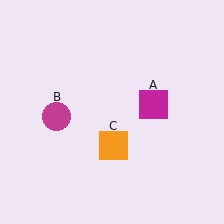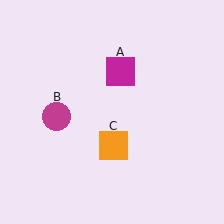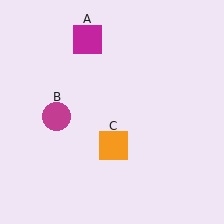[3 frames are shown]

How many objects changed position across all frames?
1 object changed position: magenta square (object A).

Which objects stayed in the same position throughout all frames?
Magenta circle (object B) and orange square (object C) remained stationary.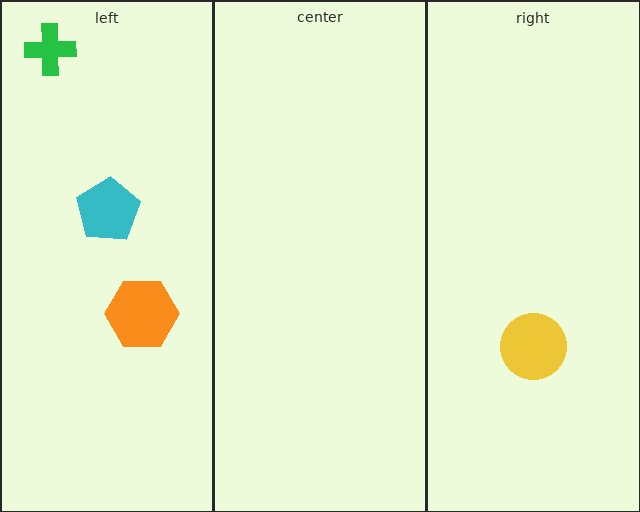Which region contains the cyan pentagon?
The left region.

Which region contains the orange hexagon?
The left region.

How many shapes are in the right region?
1.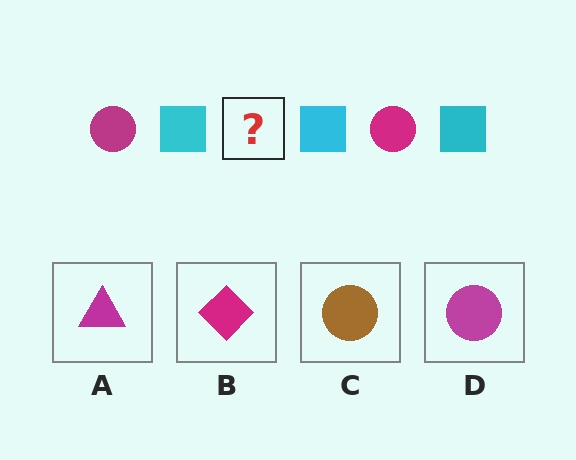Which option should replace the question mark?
Option D.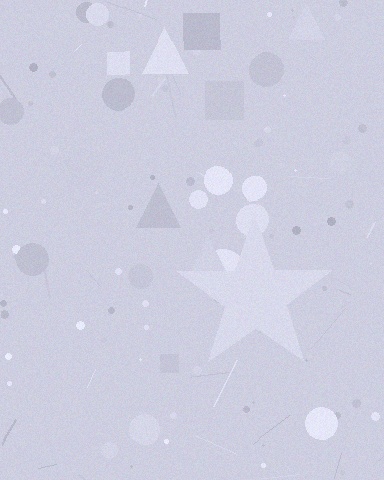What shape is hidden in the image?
A star is hidden in the image.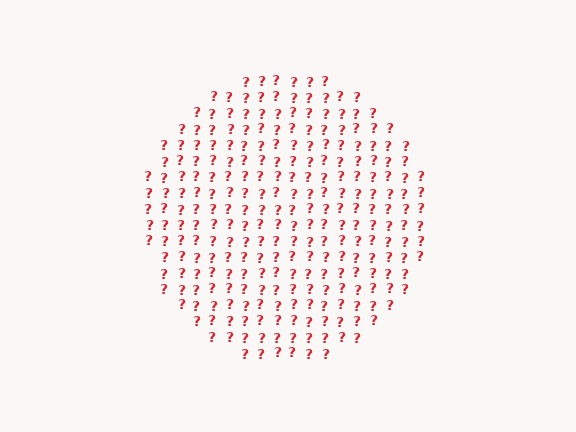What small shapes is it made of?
It is made of small question marks.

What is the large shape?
The large shape is a circle.